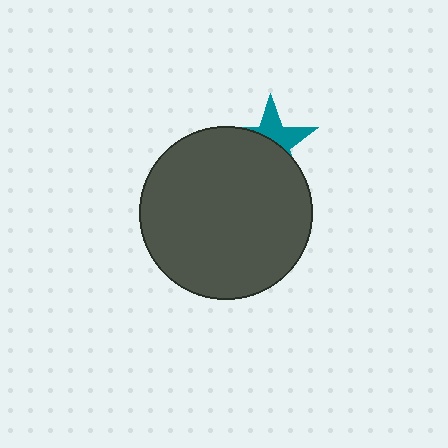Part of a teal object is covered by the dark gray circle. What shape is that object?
It is a star.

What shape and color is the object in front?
The object in front is a dark gray circle.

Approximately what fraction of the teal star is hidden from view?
Roughly 59% of the teal star is hidden behind the dark gray circle.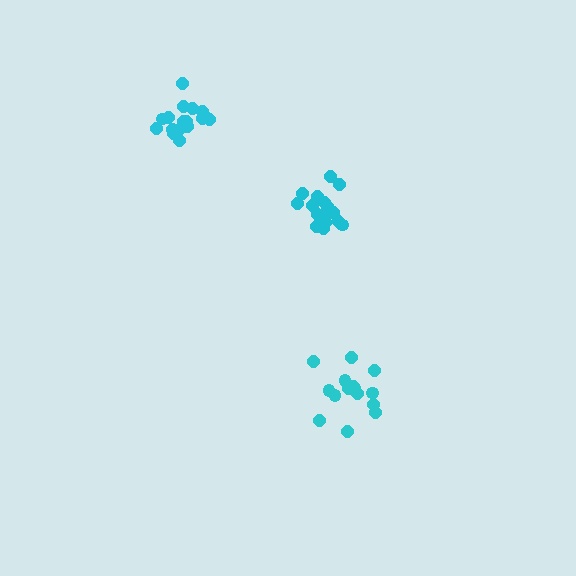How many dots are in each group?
Group 1: 17 dots, Group 2: 19 dots, Group 3: 15 dots (51 total).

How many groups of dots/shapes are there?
There are 3 groups.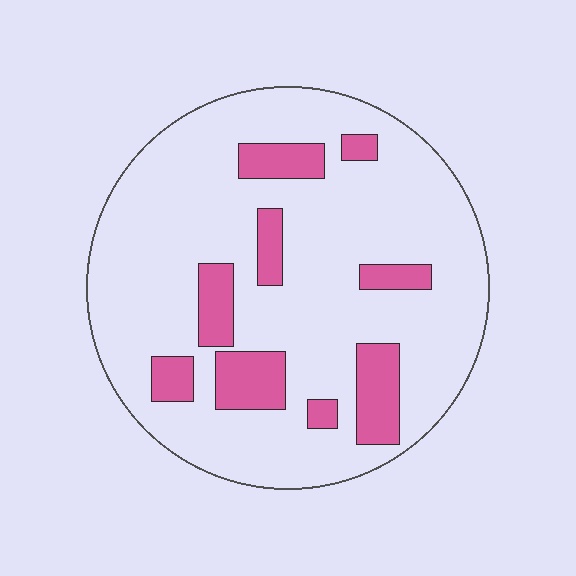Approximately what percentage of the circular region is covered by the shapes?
Approximately 20%.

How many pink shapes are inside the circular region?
9.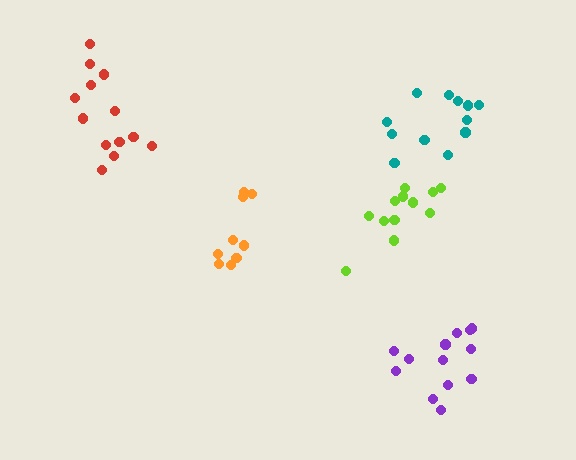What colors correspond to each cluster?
The clusters are colored: lime, purple, teal, red, orange.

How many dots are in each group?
Group 1: 12 dots, Group 2: 13 dots, Group 3: 12 dots, Group 4: 13 dots, Group 5: 9 dots (59 total).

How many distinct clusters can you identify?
There are 5 distinct clusters.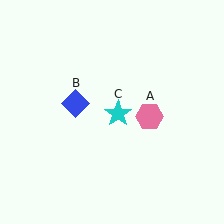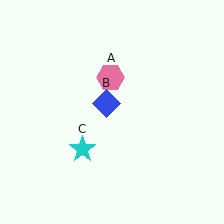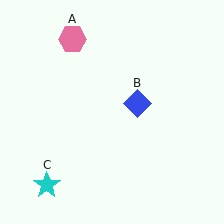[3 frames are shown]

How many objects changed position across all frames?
3 objects changed position: pink hexagon (object A), blue diamond (object B), cyan star (object C).